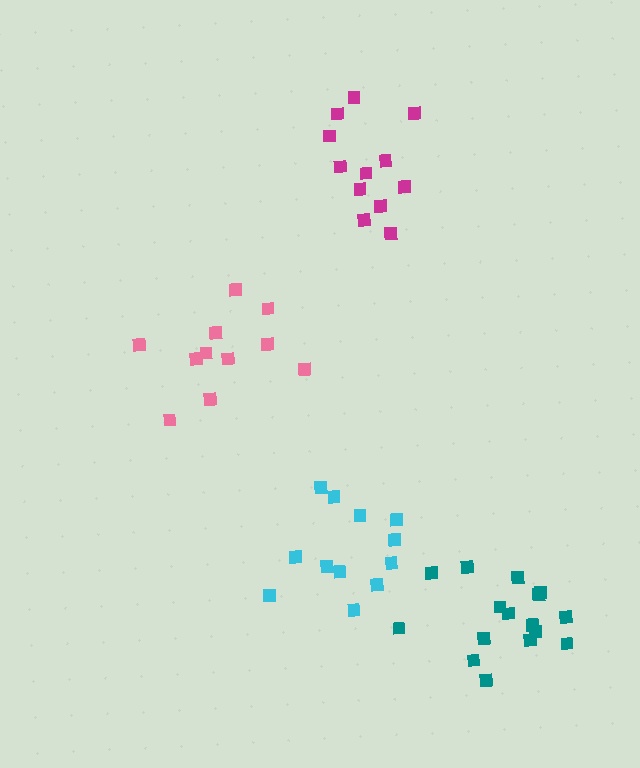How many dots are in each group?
Group 1: 16 dots, Group 2: 13 dots, Group 3: 11 dots, Group 4: 12 dots (52 total).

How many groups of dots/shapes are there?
There are 4 groups.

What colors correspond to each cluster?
The clusters are colored: teal, cyan, pink, magenta.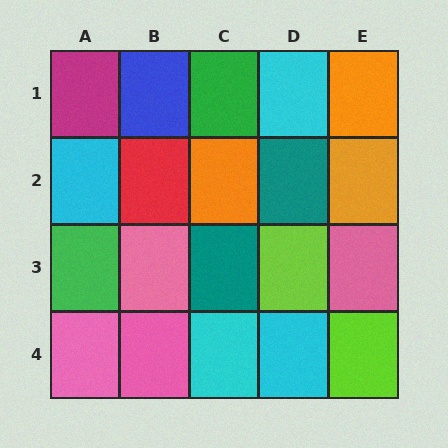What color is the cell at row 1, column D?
Cyan.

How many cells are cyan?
4 cells are cyan.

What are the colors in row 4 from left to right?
Pink, pink, cyan, cyan, lime.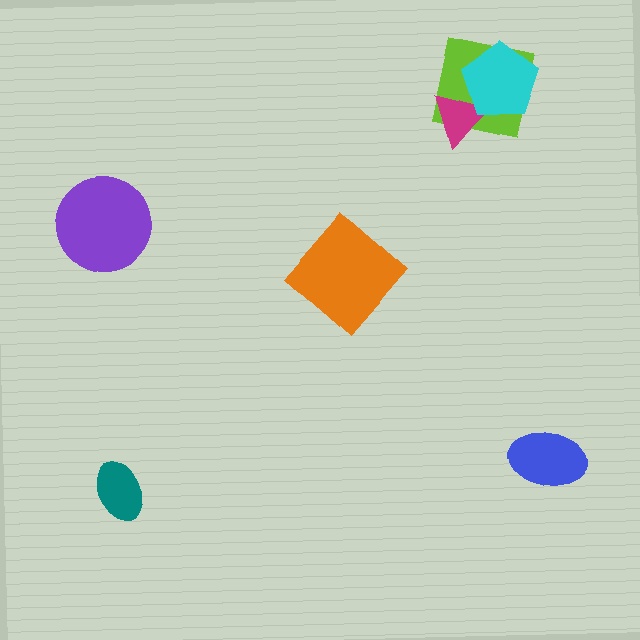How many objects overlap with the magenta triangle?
2 objects overlap with the magenta triangle.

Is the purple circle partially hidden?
No, no other shape covers it.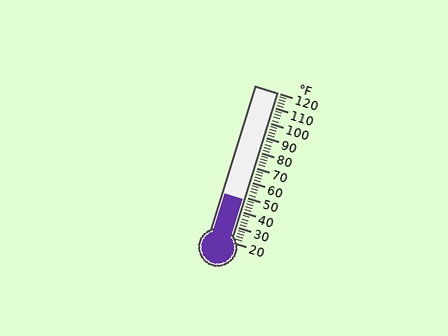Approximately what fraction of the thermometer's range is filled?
The thermometer is filled to approximately 30% of its range.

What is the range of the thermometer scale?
The thermometer scale ranges from 20°F to 120°F.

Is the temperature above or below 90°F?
The temperature is below 90°F.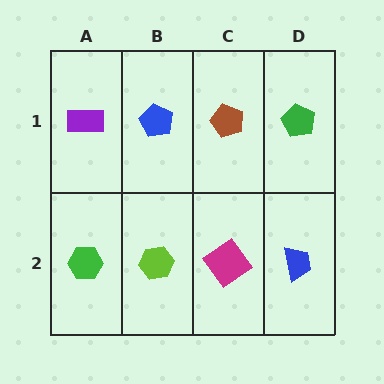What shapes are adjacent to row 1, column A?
A green hexagon (row 2, column A), a blue pentagon (row 1, column B).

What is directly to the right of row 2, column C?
A blue trapezoid.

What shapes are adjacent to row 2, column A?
A purple rectangle (row 1, column A), a lime hexagon (row 2, column B).